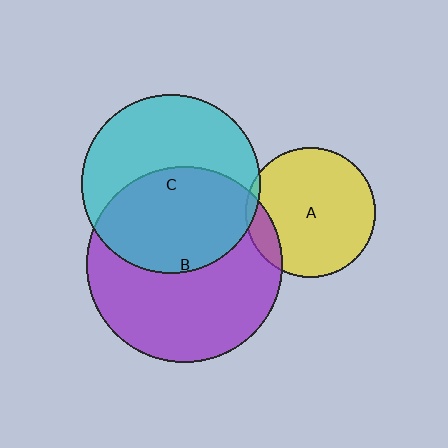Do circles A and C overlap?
Yes.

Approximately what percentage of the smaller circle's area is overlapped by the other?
Approximately 5%.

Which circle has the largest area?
Circle B (purple).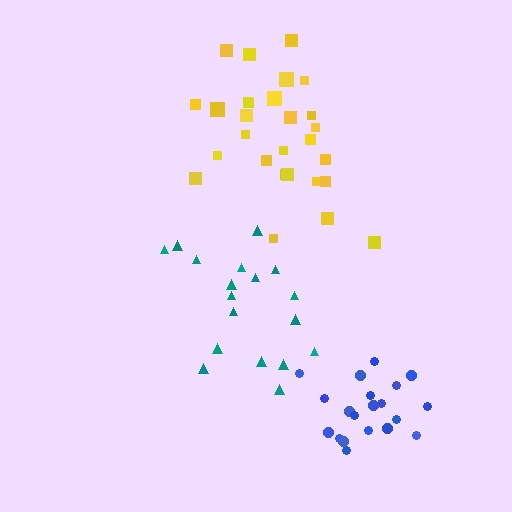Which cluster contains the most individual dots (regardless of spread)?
Yellow (27).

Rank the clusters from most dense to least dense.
blue, teal, yellow.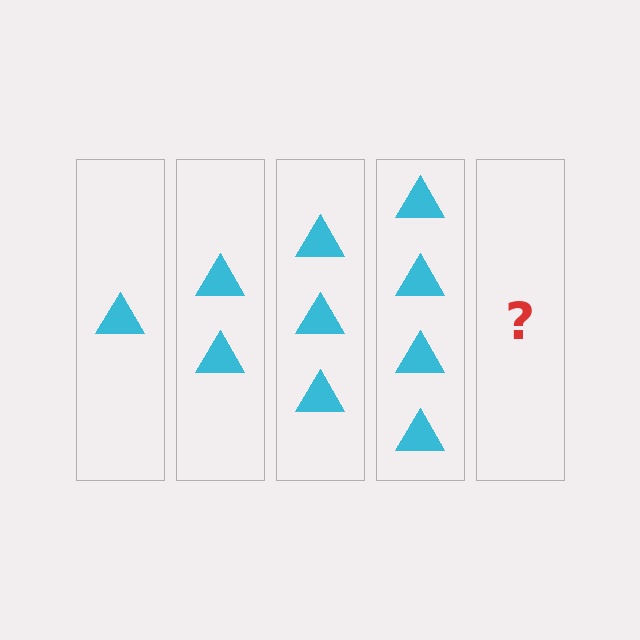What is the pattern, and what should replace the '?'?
The pattern is that each step adds one more triangle. The '?' should be 5 triangles.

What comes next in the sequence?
The next element should be 5 triangles.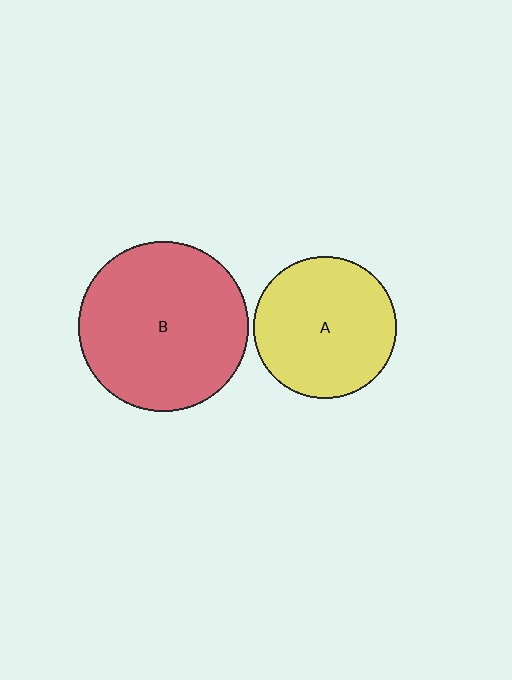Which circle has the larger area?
Circle B (red).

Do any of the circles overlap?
No, none of the circles overlap.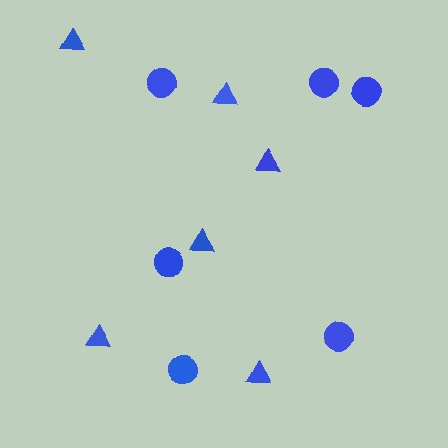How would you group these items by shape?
There are 2 groups: one group of circles (6) and one group of triangles (6).